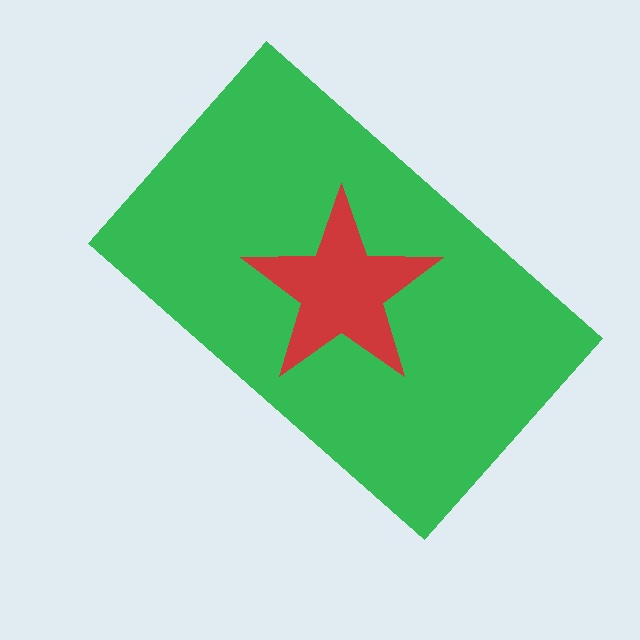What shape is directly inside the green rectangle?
The red star.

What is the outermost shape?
The green rectangle.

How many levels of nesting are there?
2.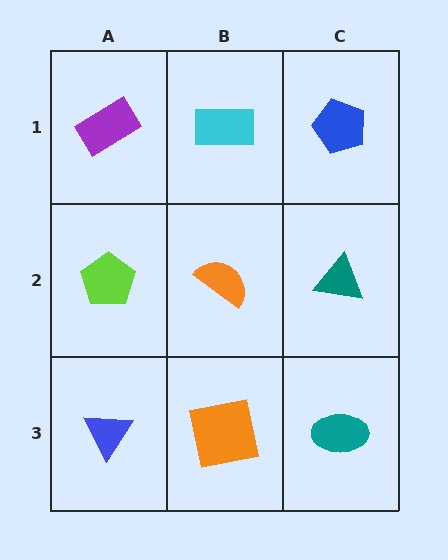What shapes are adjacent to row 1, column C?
A teal triangle (row 2, column C), a cyan rectangle (row 1, column B).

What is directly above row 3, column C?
A teal triangle.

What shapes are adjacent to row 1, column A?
A lime pentagon (row 2, column A), a cyan rectangle (row 1, column B).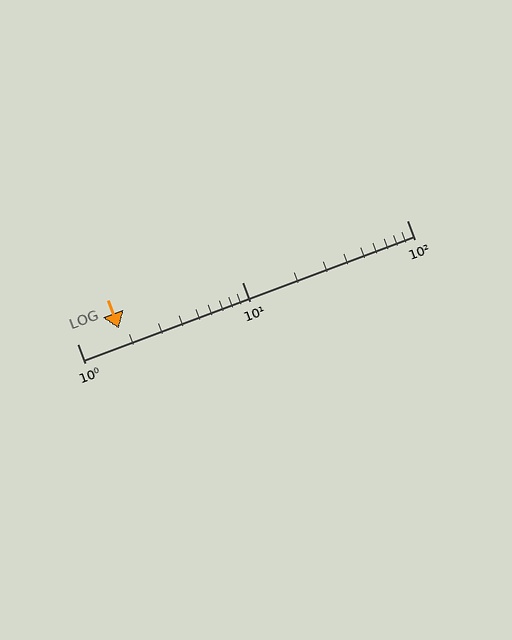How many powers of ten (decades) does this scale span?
The scale spans 2 decades, from 1 to 100.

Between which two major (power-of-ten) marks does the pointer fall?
The pointer is between 1 and 10.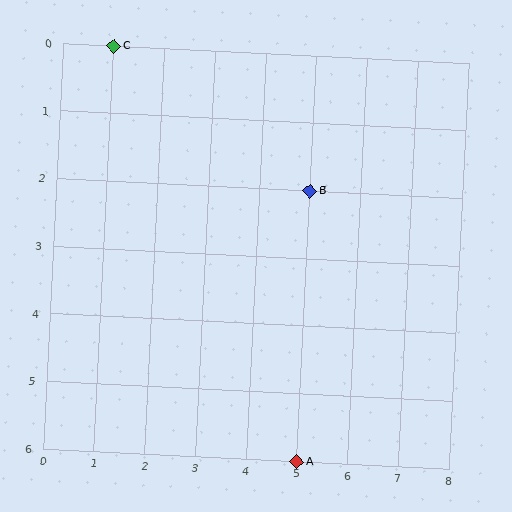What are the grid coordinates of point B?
Point B is at grid coordinates (5, 2).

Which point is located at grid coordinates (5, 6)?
Point A is at (5, 6).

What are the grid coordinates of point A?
Point A is at grid coordinates (5, 6).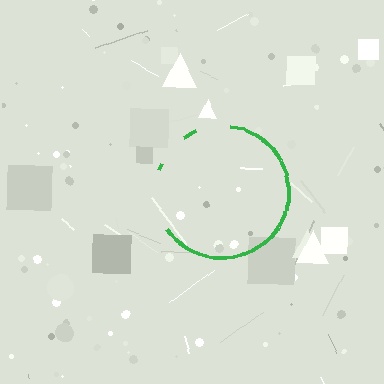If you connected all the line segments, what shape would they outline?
They would outline a circle.